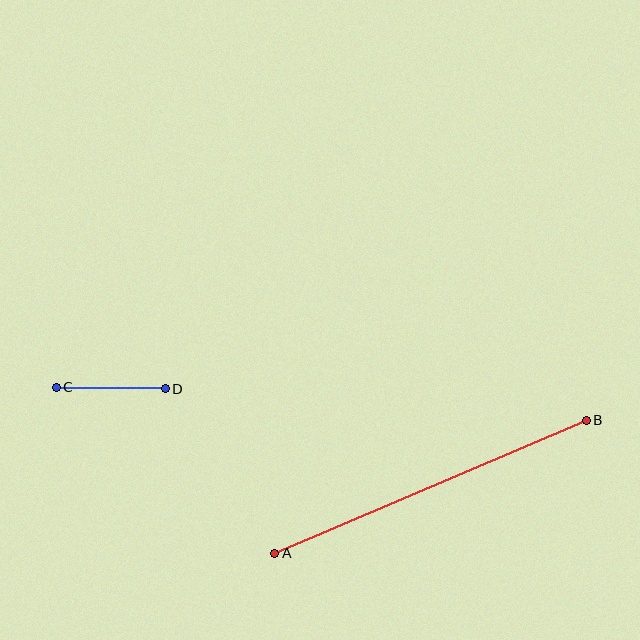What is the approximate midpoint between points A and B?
The midpoint is at approximately (430, 487) pixels.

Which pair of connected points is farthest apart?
Points A and B are farthest apart.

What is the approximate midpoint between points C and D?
The midpoint is at approximately (111, 388) pixels.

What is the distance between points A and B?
The distance is approximately 339 pixels.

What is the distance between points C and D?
The distance is approximately 109 pixels.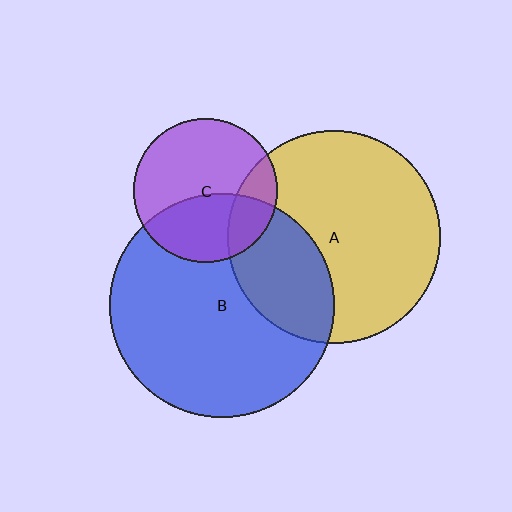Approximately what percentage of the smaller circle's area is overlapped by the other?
Approximately 20%.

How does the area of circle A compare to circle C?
Approximately 2.2 times.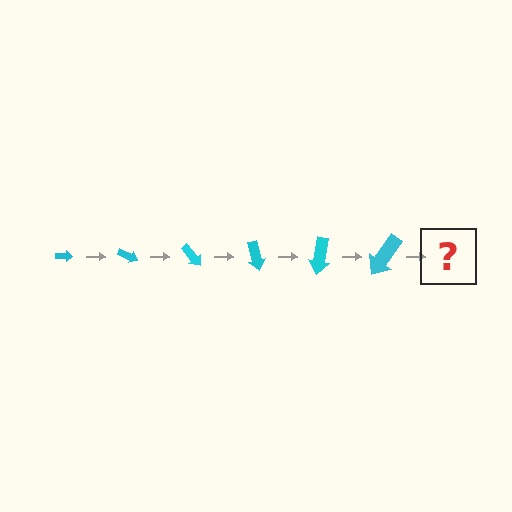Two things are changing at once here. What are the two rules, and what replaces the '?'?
The two rules are that the arrow grows larger each step and it rotates 25 degrees each step. The '?' should be an arrow, larger than the previous one and rotated 150 degrees from the start.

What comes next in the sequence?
The next element should be an arrow, larger than the previous one and rotated 150 degrees from the start.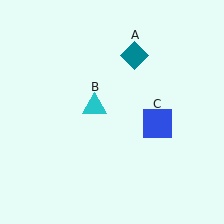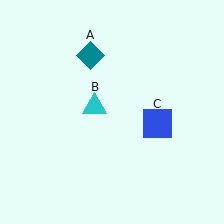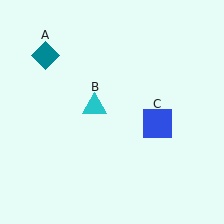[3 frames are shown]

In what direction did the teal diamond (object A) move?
The teal diamond (object A) moved left.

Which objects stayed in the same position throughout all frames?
Cyan triangle (object B) and blue square (object C) remained stationary.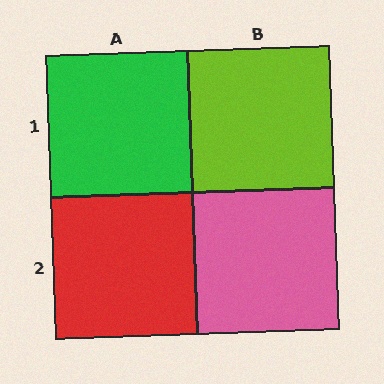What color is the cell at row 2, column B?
Pink.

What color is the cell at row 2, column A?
Red.